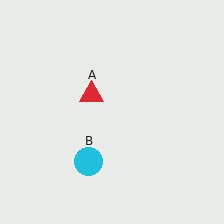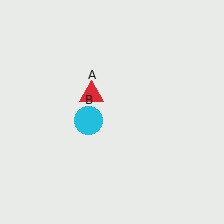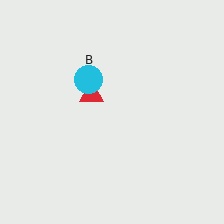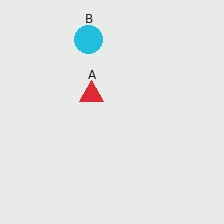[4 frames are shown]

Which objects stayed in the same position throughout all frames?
Red triangle (object A) remained stationary.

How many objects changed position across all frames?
1 object changed position: cyan circle (object B).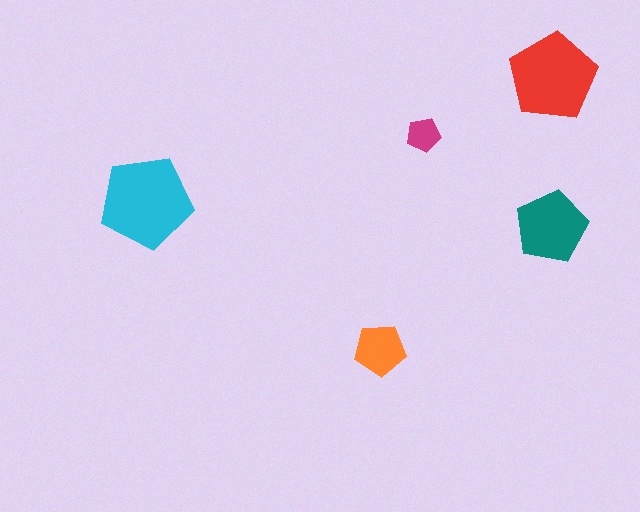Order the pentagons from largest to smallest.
the cyan one, the red one, the teal one, the orange one, the magenta one.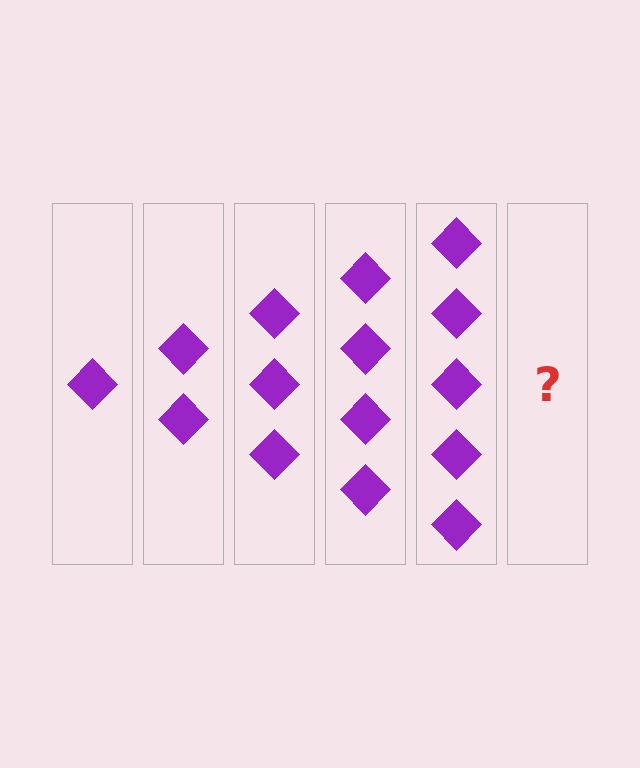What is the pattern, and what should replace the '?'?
The pattern is that each step adds one more diamond. The '?' should be 6 diamonds.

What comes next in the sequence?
The next element should be 6 diamonds.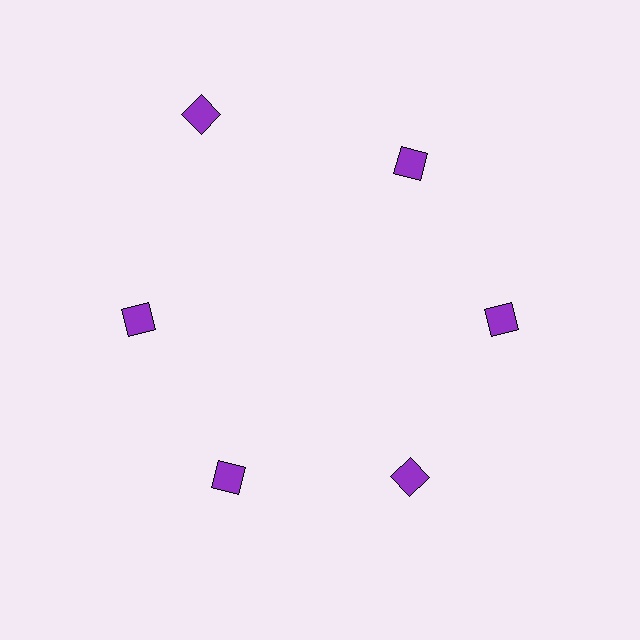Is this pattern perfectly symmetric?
No. The 6 purple squares are arranged in a ring, but one element near the 11 o'clock position is pushed outward from the center, breaking the 6-fold rotational symmetry.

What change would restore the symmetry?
The symmetry would be restored by moving it inward, back onto the ring so that all 6 squares sit at equal angles and equal distance from the center.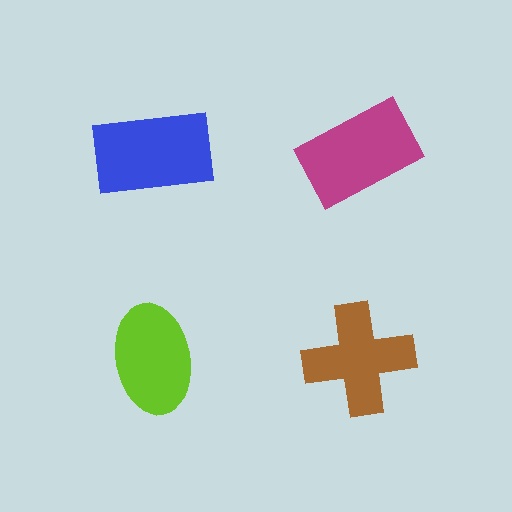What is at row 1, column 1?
A blue rectangle.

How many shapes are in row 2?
2 shapes.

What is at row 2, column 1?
A lime ellipse.